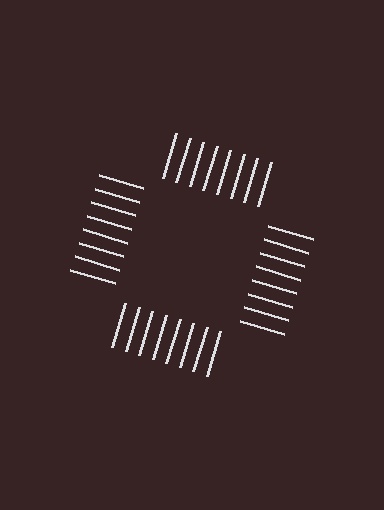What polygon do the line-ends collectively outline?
An illusory square — the line segments terminate on its edges but no continuous stroke is drawn.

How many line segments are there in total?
32 — 8 along each of the 4 edges.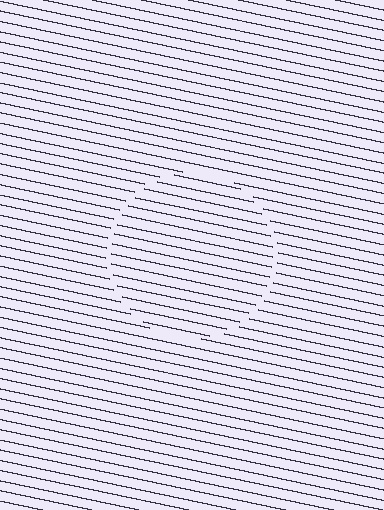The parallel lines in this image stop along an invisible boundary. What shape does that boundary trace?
An illusory circle. The interior of the shape contains the same grating, shifted by half a period — the contour is defined by the phase discontinuity where line-ends from the inner and outer gratings abut.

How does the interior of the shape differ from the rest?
The interior of the shape contains the same grating, shifted by half a period — the contour is defined by the phase discontinuity where line-ends from the inner and outer gratings abut.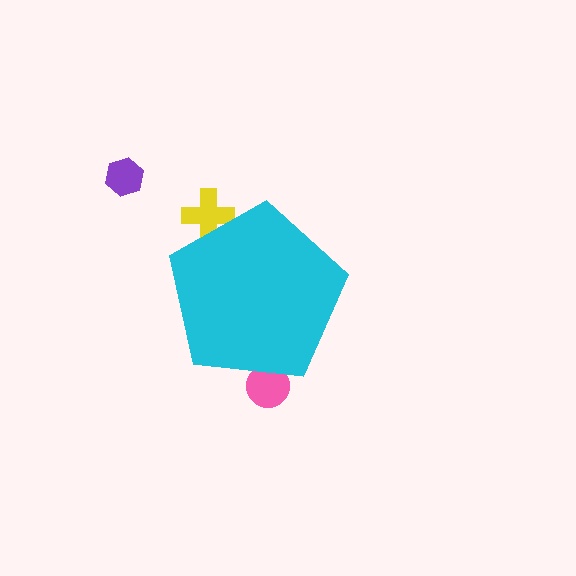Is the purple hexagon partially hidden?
No, the purple hexagon is fully visible.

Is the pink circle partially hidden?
Yes, the pink circle is partially hidden behind the cyan pentagon.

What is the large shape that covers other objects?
A cyan pentagon.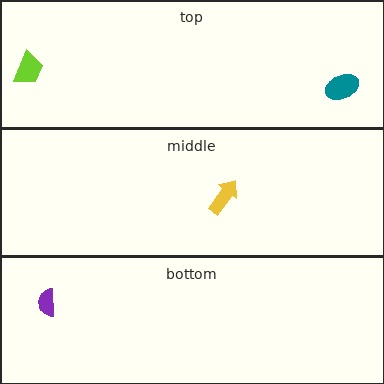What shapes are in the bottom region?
The purple semicircle.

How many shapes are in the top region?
2.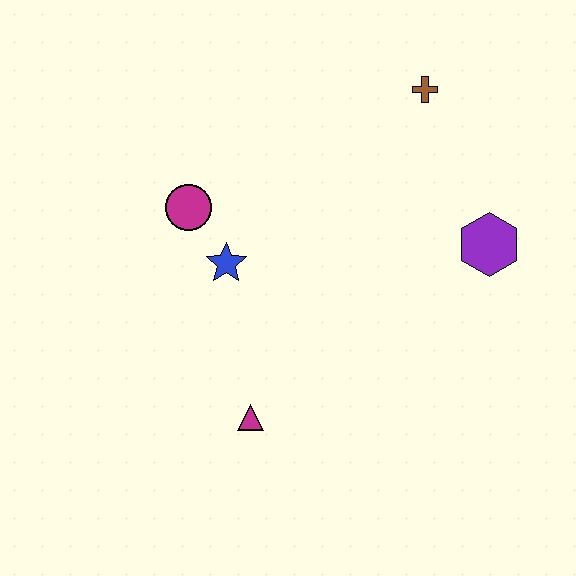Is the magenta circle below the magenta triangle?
No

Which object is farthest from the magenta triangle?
The brown cross is farthest from the magenta triangle.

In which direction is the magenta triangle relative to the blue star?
The magenta triangle is below the blue star.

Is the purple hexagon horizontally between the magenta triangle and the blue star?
No